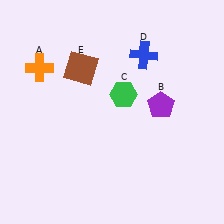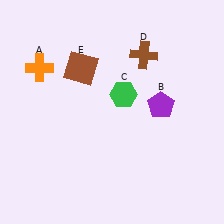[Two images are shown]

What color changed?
The cross (D) changed from blue in Image 1 to brown in Image 2.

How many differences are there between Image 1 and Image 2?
There is 1 difference between the two images.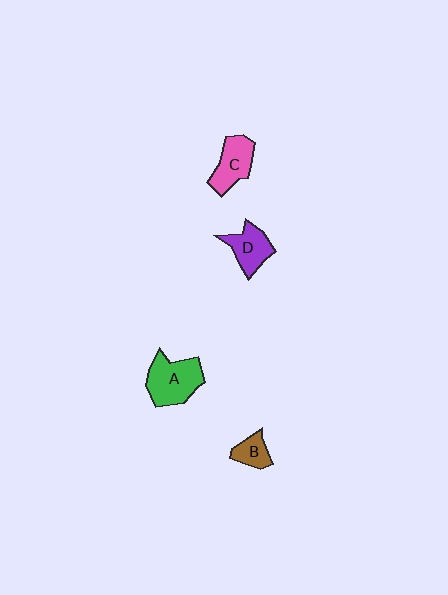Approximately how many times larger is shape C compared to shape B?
Approximately 1.8 times.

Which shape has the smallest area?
Shape B (brown).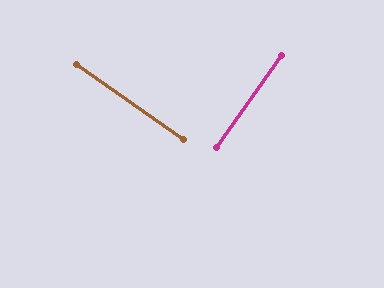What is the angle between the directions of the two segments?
Approximately 90 degrees.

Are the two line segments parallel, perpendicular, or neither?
Perpendicular — they meet at approximately 90°.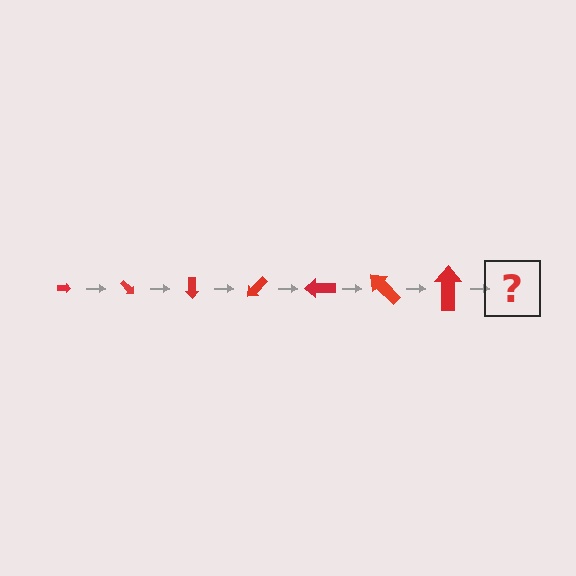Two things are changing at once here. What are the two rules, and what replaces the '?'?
The two rules are that the arrow grows larger each step and it rotates 45 degrees each step. The '?' should be an arrow, larger than the previous one and rotated 315 degrees from the start.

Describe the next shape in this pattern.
It should be an arrow, larger than the previous one and rotated 315 degrees from the start.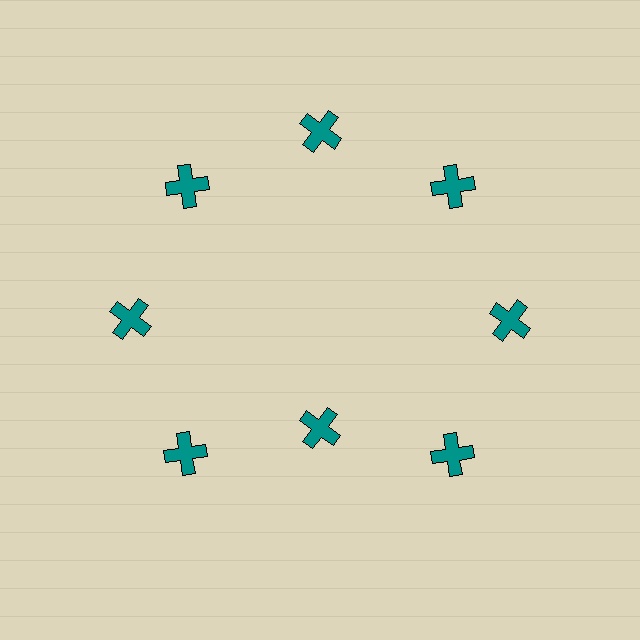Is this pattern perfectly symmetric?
No. The 8 teal crosses are arranged in a ring, but one element near the 6 o'clock position is pulled inward toward the center, breaking the 8-fold rotational symmetry.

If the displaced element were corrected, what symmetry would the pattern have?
It would have 8-fold rotational symmetry — the pattern would map onto itself every 45 degrees.